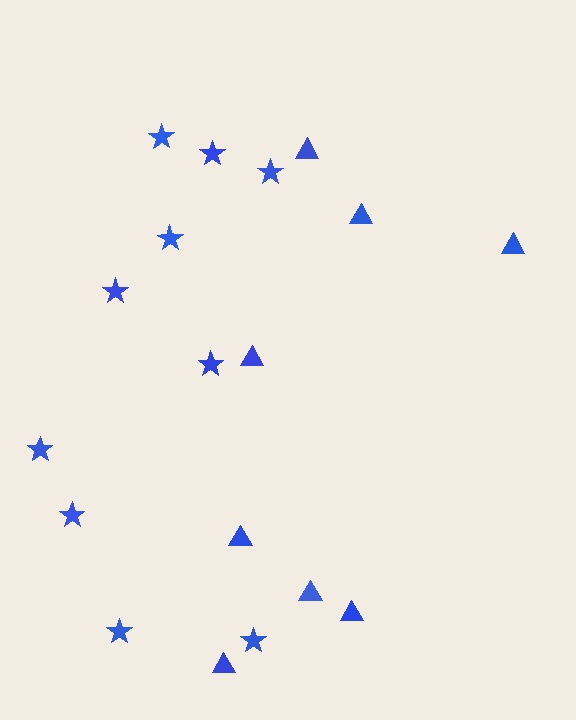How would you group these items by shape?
There are 2 groups: one group of triangles (8) and one group of stars (10).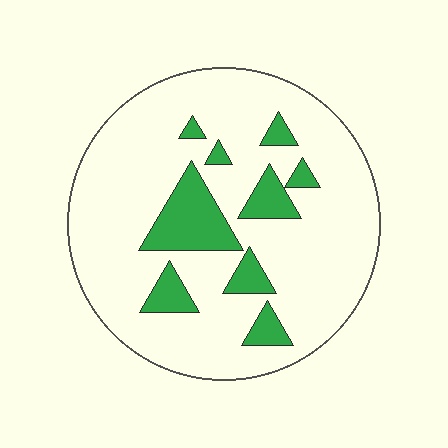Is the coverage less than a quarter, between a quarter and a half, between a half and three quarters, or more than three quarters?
Less than a quarter.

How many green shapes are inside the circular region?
9.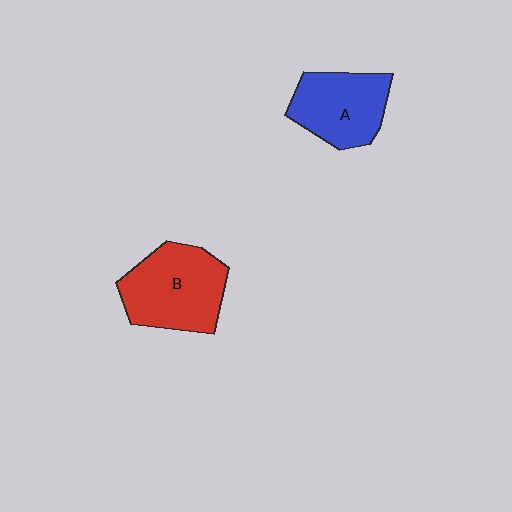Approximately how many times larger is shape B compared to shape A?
Approximately 1.2 times.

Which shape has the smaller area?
Shape A (blue).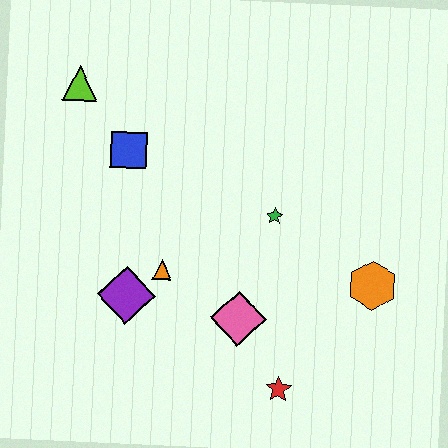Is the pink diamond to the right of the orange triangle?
Yes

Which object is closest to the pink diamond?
The red star is closest to the pink diamond.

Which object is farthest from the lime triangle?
The red star is farthest from the lime triangle.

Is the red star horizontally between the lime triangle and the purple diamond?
No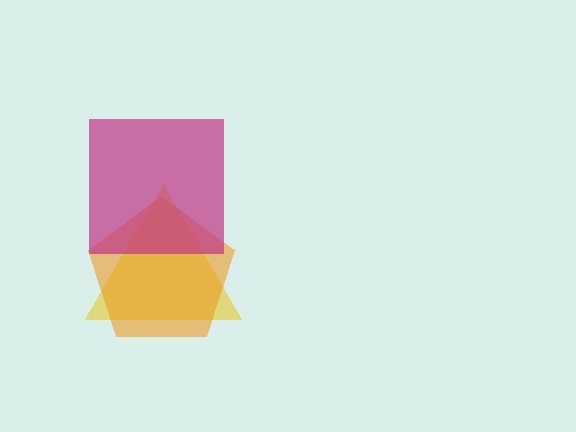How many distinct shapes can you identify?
There are 3 distinct shapes: a yellow triangle, an orange pentagon, a magenta square.